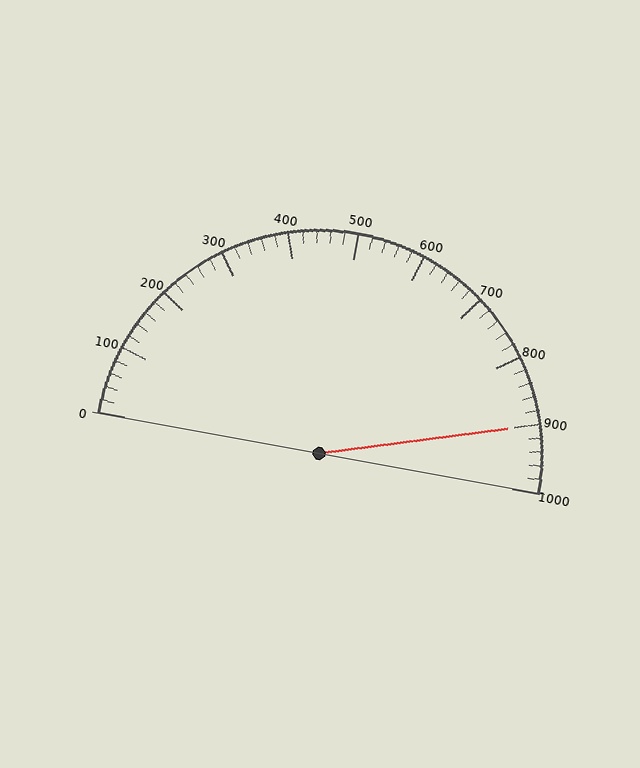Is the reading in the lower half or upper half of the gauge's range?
The reading is in the upper half of the range (0 to 1000).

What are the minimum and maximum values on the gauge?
The gauge ranges from 0 to 1000.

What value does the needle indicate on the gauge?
The needle indicates approximately 900.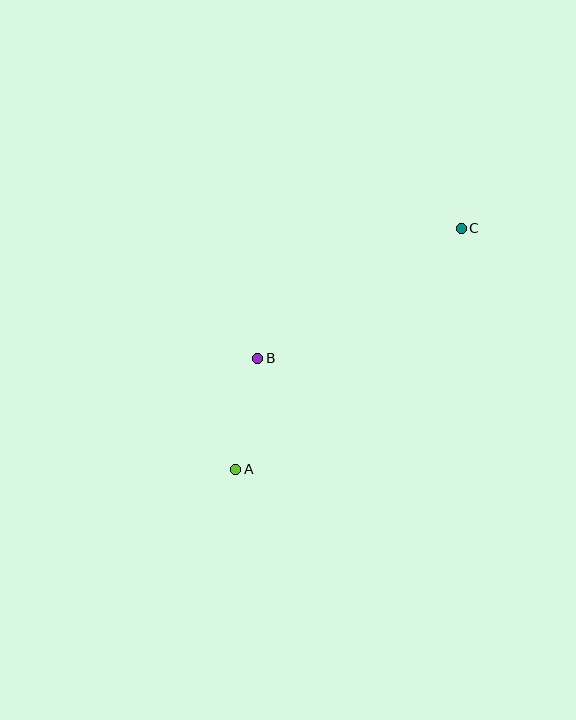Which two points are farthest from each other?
Points A and C are farthest from each other.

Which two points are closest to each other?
Points A and B are closest to each other.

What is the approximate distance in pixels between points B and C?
The distance between B and C is approximately 241 pixels.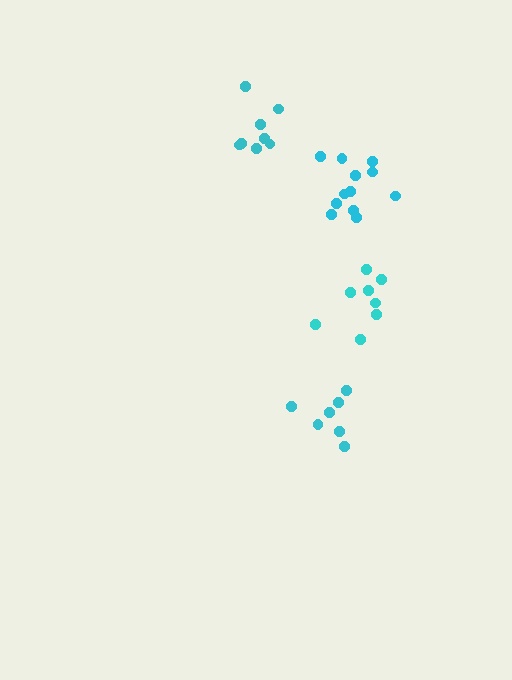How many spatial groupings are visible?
There are 4 spatial groupings.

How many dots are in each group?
Group 1: 8 dots, Group 2: 8 dots, Group 3: 12 dots, Group 4: 7 dots (35 total).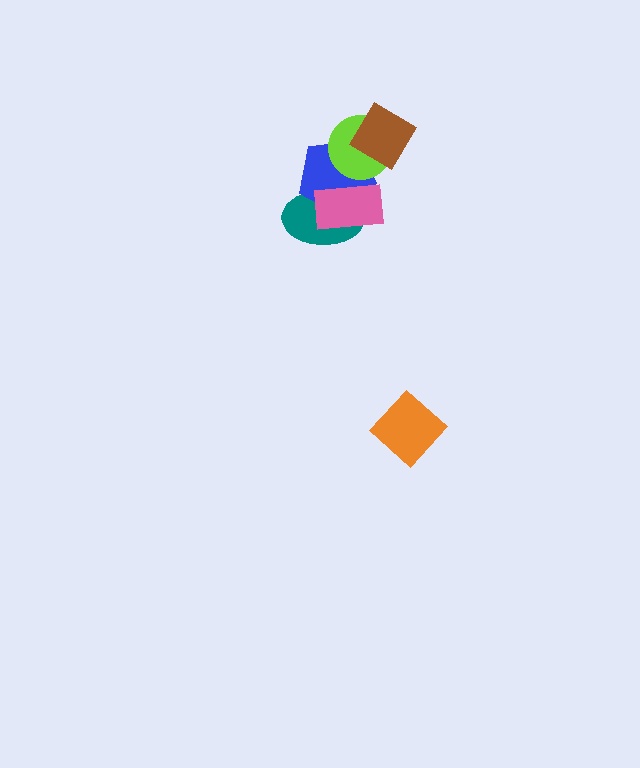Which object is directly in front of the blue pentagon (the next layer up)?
The lime circle is directly in front of the blue pentagon.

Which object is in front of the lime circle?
The brown diamond is in front of the lime circle.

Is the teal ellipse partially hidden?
Yes, it is partially covered by another shape.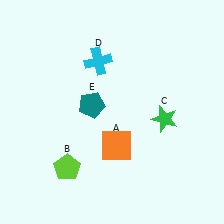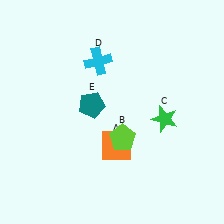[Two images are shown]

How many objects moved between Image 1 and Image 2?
1 object moved between the two images.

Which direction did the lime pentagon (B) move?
The lime pentagon (B) moved right.